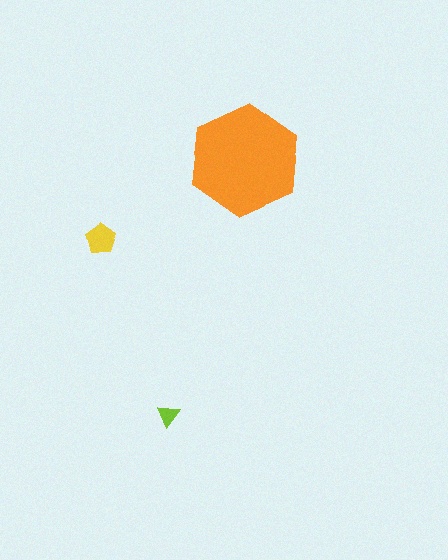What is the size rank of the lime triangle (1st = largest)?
3rd.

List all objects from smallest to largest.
The lime triangle, the yellow pentagon, the orange hexagon.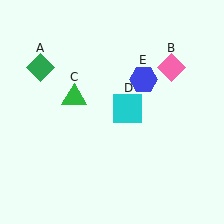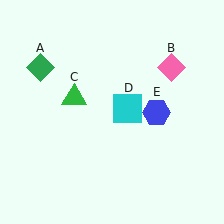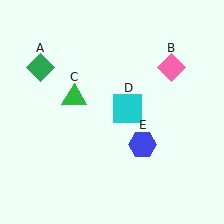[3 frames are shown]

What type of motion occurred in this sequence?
The blue hexagon (object E) rotated clockwise around the center of the scene.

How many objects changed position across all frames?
1 object changed position: blue hexagon (object E).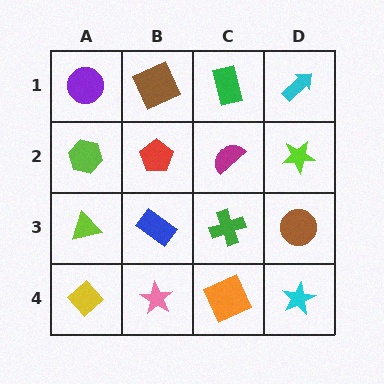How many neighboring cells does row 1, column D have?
2.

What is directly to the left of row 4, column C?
A pink star.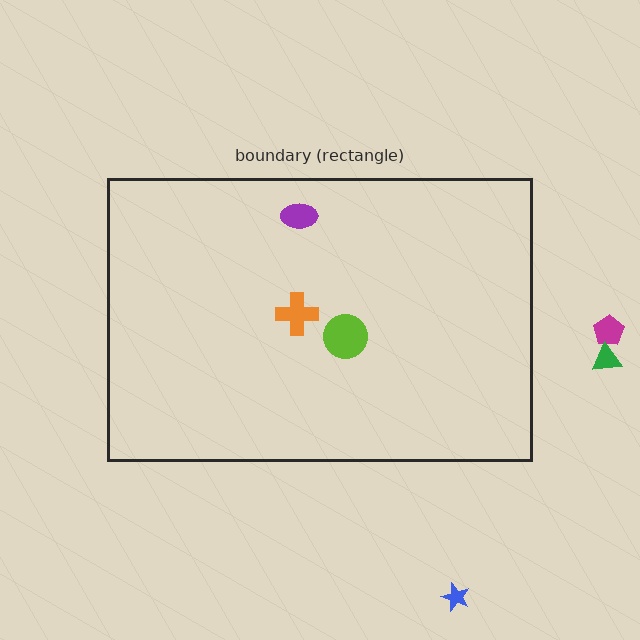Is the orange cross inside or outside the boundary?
Inside.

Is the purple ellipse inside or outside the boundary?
Inside.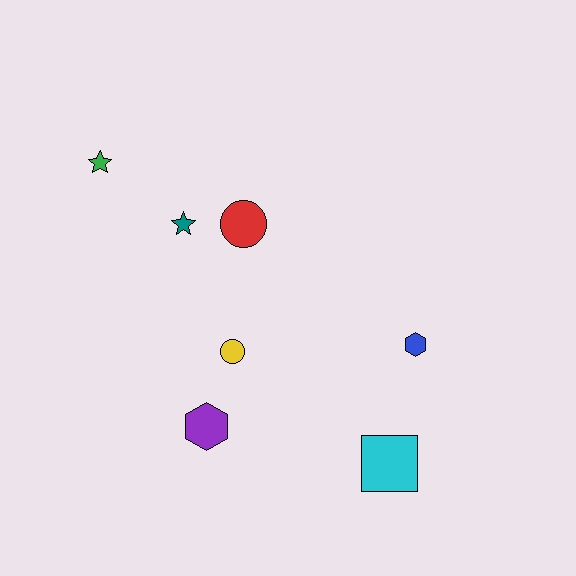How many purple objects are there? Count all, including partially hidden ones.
There is 1 purple object.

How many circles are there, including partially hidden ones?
There are 2 circles.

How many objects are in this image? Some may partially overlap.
There are 7 objects.